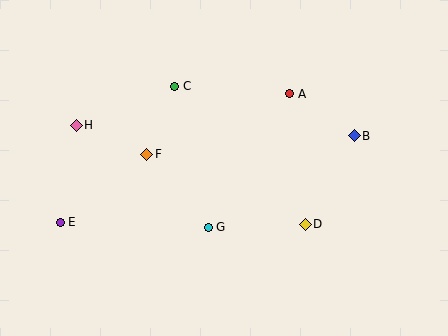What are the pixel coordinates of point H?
Point H is at (76, 125).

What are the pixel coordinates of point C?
Point C is at (174, 87).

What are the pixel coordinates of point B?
Point B is at (354, 136).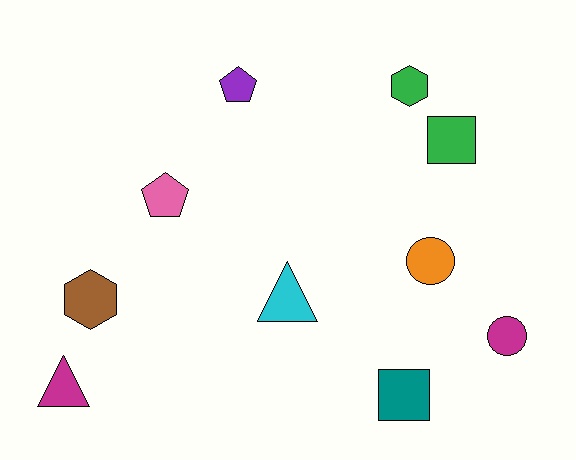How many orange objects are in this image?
There is 1 orange object.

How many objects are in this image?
There are 10 objects.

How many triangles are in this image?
There are 2 triangles.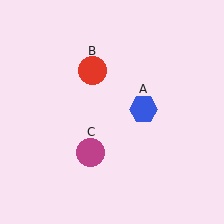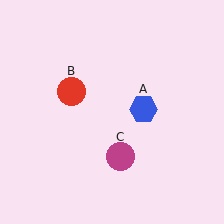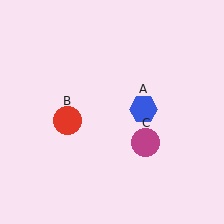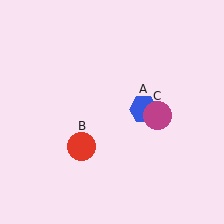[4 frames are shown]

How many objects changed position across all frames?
2 objects changed position: red circle (object B), magenta circle (object C).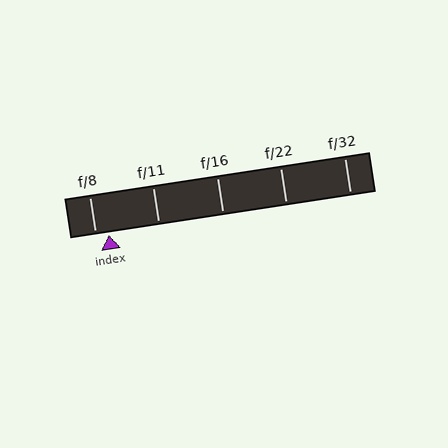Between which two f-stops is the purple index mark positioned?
The index mark is between f/8 and f/11.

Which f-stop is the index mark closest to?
The index mark is closest to f/8.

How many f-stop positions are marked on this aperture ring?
There are 5 f-stop positions marked.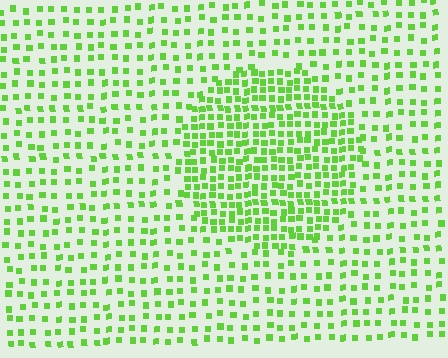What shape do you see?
I see a circle.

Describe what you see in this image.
The image contains small lime elements arranged at two different densities. A circle-shaped region is visible where the elements are more densely packed than the surrounding area.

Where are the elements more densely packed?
The elements are more densely packed inside the circle boundary.